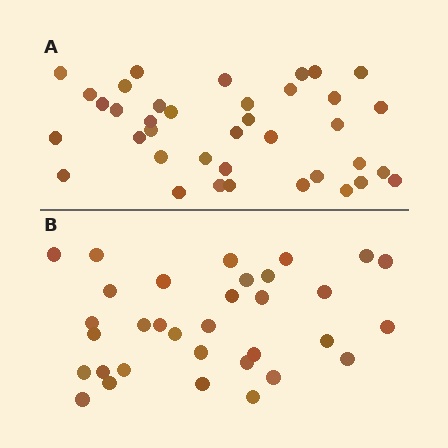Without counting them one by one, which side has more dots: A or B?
Region A (the top region) has more dots.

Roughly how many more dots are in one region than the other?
Region A has about 5 more dots than region B.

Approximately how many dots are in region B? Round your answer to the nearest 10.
About 30 dots. (The exact count is 33, which rounds to 30.)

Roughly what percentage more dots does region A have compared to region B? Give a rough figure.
About 15% more.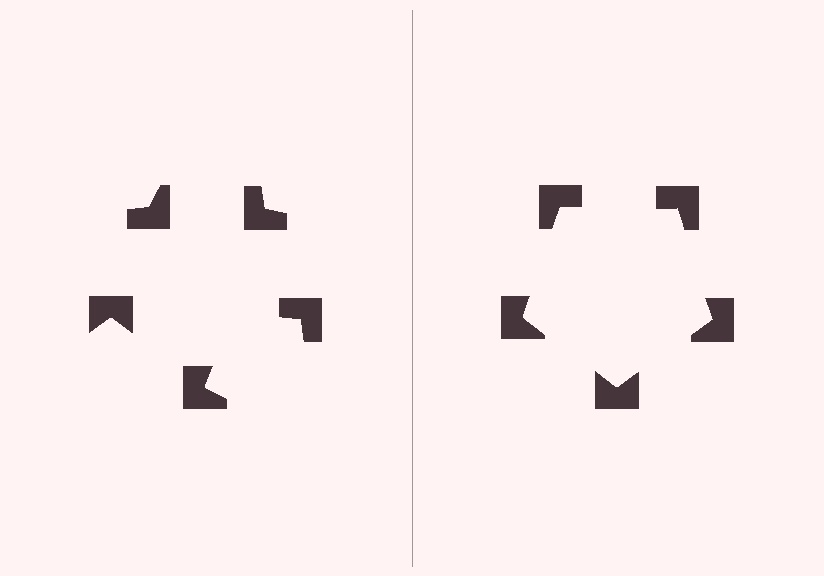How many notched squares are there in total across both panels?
10 — 5 on each side.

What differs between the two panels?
The notched squares are positioned identically on both sides; only the wedge orientations differ. On the right they align to a pentagon; on the left they are misaligned.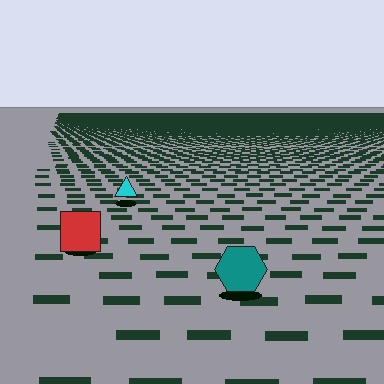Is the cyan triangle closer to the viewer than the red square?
No. The red square is closer — you can tell from the texture gradient: the ground texture is coarser near it.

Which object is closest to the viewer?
The teal hexagon is closest. The texture marks near it are larger and more spread out.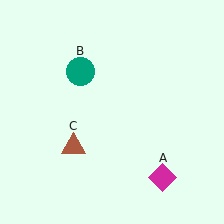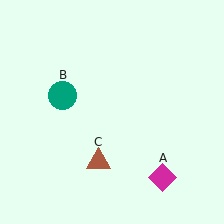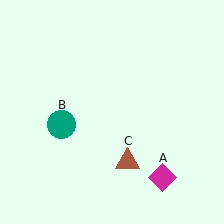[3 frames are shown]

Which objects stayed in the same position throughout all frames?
Magenta diamond (object A) remained stationary.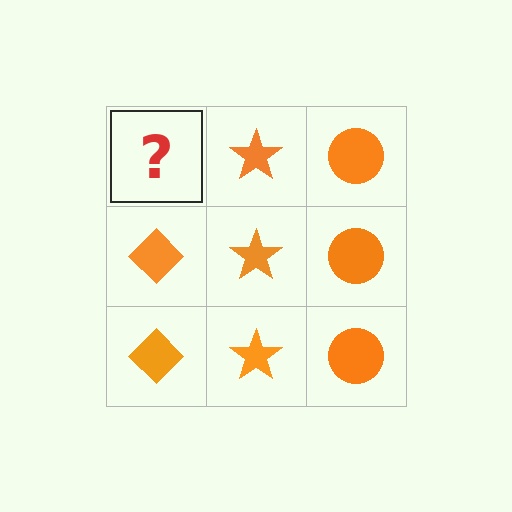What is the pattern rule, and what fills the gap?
The rule is that each column has a consistent shape. The gap should be filled with an orange diamond.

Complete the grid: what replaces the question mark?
The question mark should be replaced with an orange diamond.